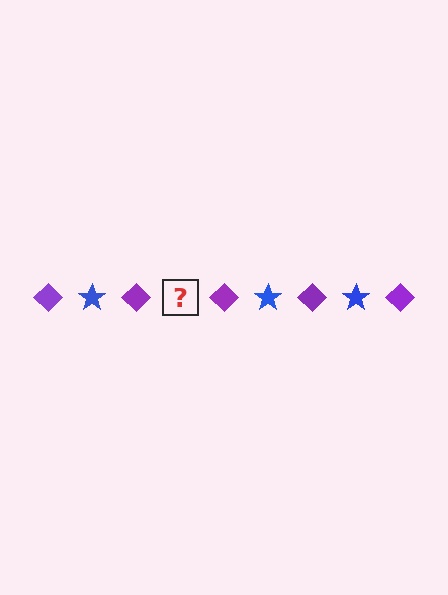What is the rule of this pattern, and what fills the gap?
The rule is that the pattern alternates between purple diamond and blue star. The gap should be filled with a blue star.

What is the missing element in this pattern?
The missing element is a blue star.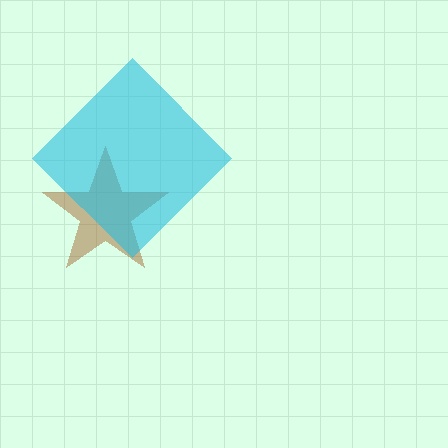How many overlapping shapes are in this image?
There are 2 overlapping shapes in the image.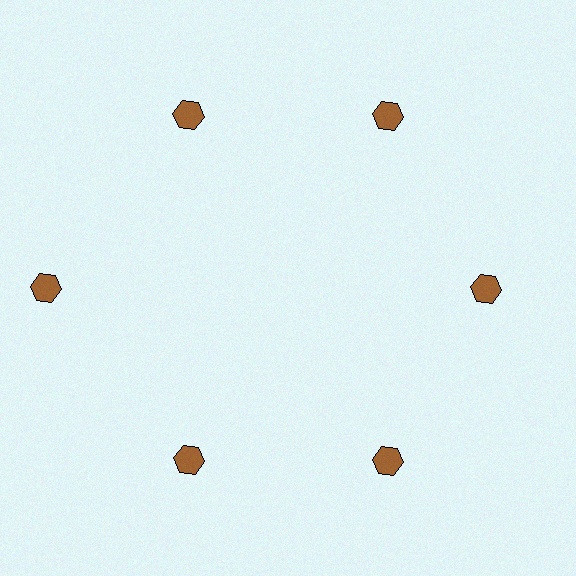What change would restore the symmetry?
The symmetry would be restored by moving it inward, back onto the ring so that all 6 hexagons sit at equal angles and equal distance from the center.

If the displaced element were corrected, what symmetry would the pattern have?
It would have 6-fold rotational symmetry — the pattern would map onto itself every 60 degrees.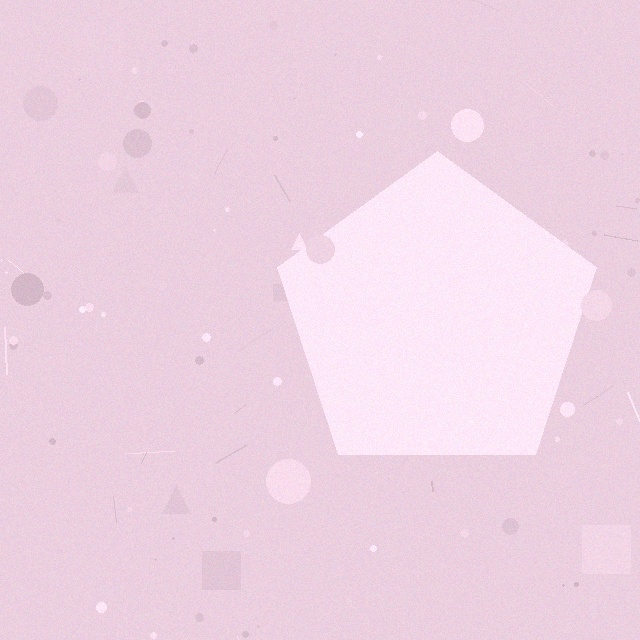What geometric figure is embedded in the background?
A pentagon is embedded in the background.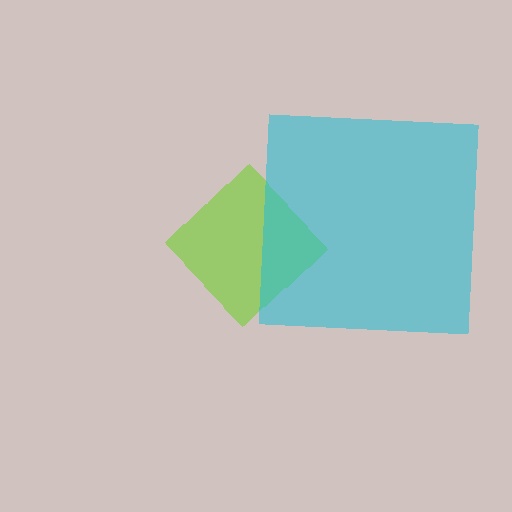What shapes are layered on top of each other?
The layered shapes are: a lime diamond, a cyan square.